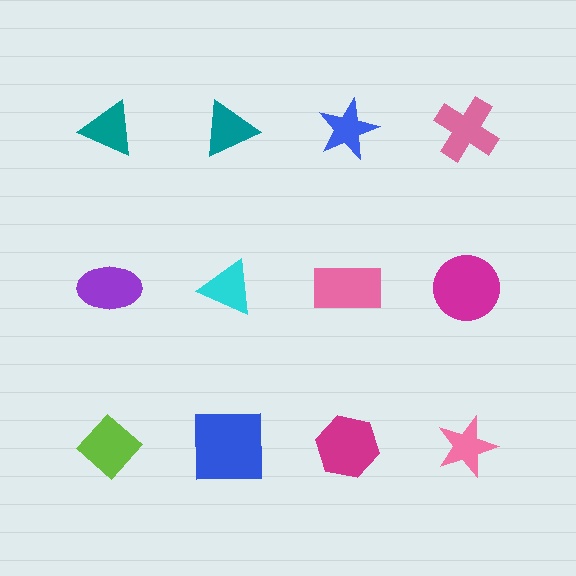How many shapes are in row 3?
4 shapes.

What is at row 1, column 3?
A blue star.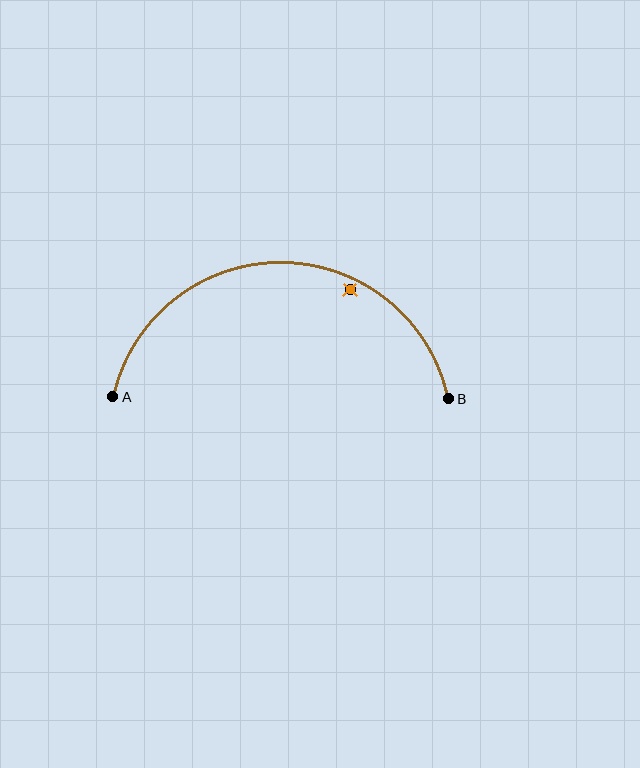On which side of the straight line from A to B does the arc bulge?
The arc bulges above the straight line connecting A and B.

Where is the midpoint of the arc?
The arc midpoint is the point on the curve farthest from the straight line joining A and B. It sits above that line.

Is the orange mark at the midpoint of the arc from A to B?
No — the orange mark does not lie on the arc at all. It sits slightly inside the curve.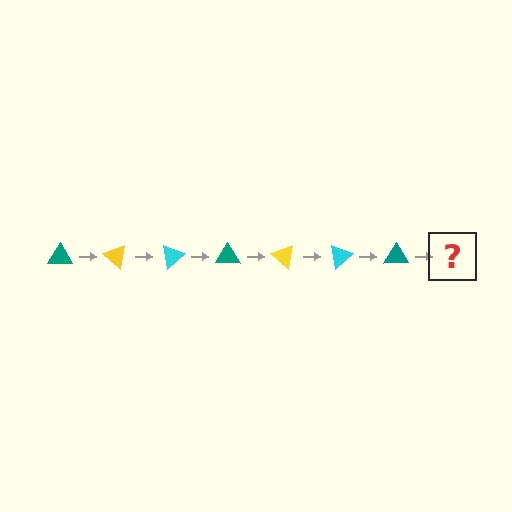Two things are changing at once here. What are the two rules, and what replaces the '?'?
The two rules are that it rotates 40 degrees each step and the color cycles through teal, yellow, and cyan. The '?' should be a yellow triangle, rotated 280 degrees from the start.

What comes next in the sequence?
The next element should be a yellow triangle, rotated 280 degrees from the start.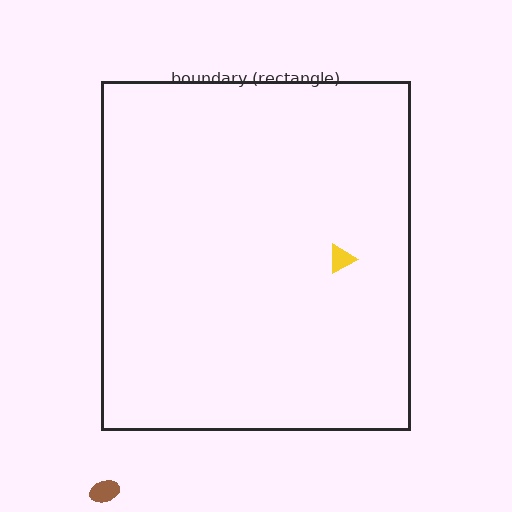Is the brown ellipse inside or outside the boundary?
Outside.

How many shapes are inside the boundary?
1 inside, 1 outside.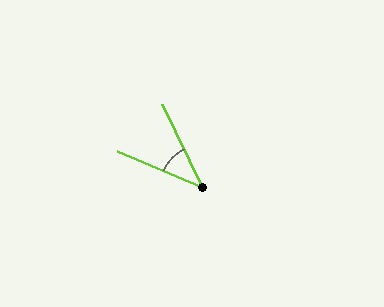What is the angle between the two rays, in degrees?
Approximately 42 degrees.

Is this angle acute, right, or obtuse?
It is acute.